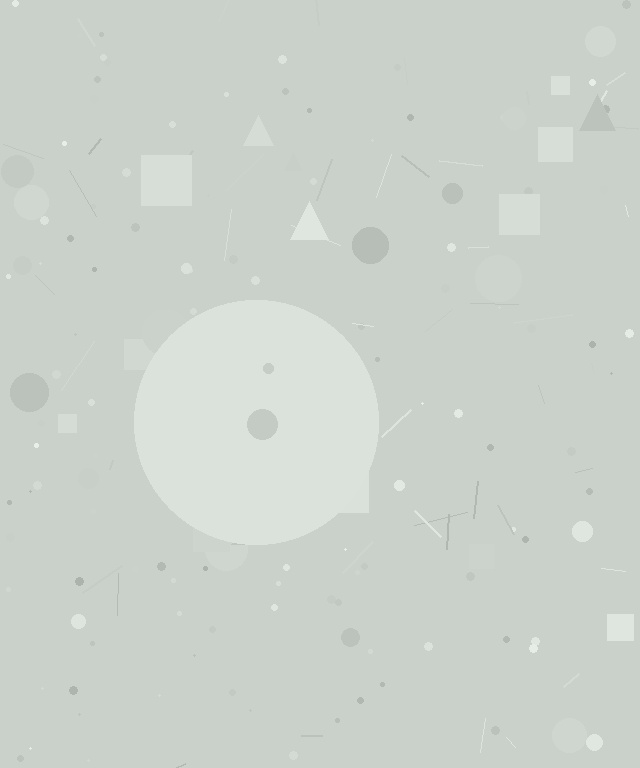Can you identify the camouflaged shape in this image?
The camouflaged shape is a circle.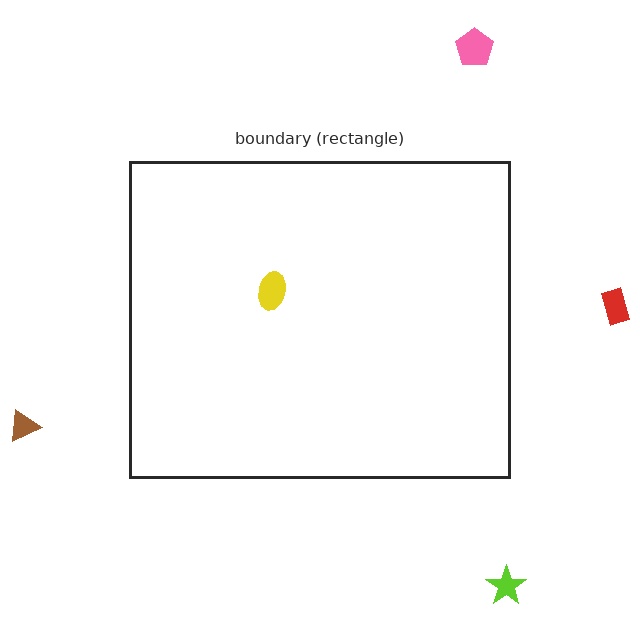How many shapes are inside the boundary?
1 inside, 4 outside.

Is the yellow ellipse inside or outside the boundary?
Inside.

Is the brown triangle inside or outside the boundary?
Outside.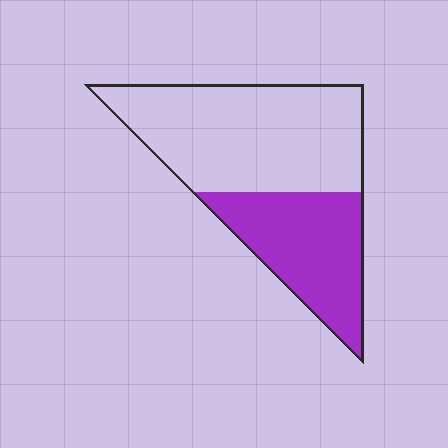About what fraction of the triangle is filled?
About three eighths (3/8).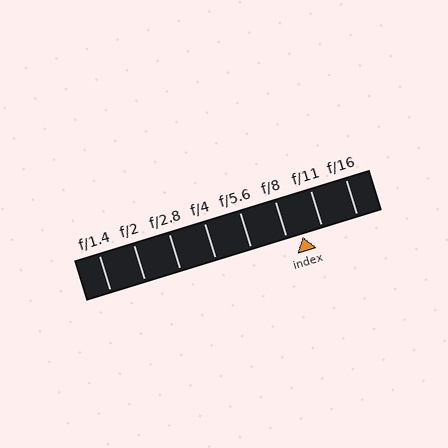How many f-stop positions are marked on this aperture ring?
There are 8 f-stop positions marked.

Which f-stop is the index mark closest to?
The index mark is closest to f/8.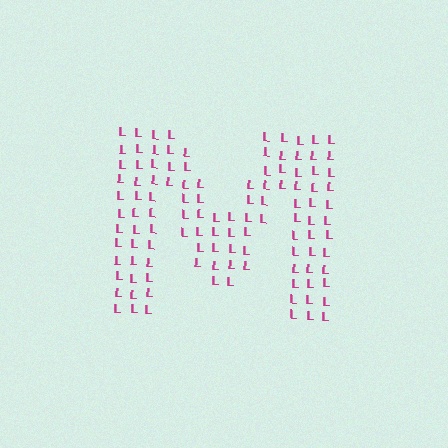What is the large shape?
The large shape is the letter M.